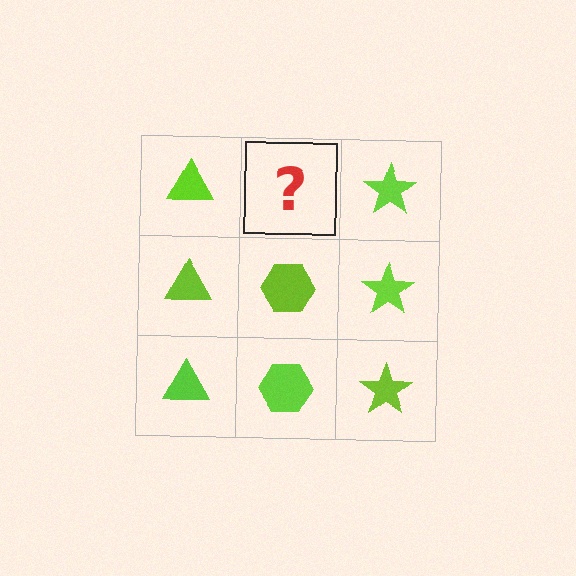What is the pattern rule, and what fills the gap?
The rule is that each column has a consistent shape. The gap should be filled with a lime hexagon.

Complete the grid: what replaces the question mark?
The question mark should be replaced with a lime hexagon.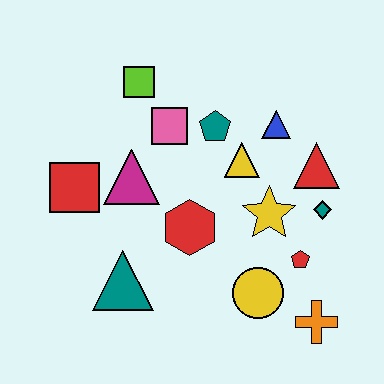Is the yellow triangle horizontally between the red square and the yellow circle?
Yes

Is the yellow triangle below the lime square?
Yes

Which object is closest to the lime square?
The pink square is closest to the lime square.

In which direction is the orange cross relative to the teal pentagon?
The orange cross is below the teal pentagon.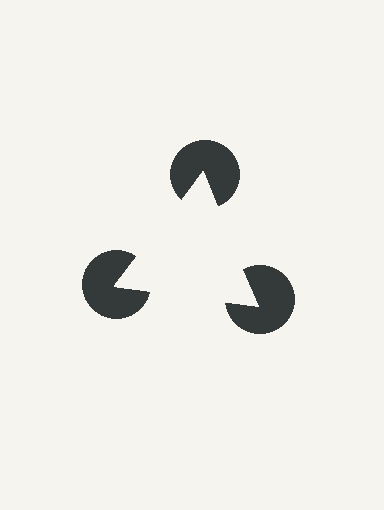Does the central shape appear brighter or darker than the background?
It typically appears slightly brighter than the background, even though no actual brightness change is drawn.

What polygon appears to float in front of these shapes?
An illusory triangle — its edges are inferred from the aligned wedge cuts in the pac-man discs, not physically drawn.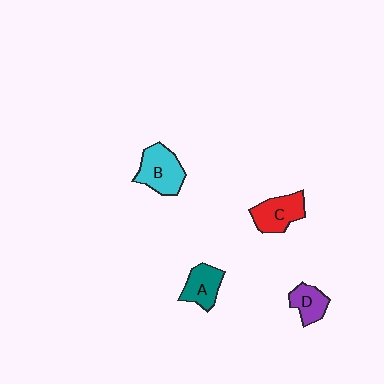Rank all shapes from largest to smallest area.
From largest to smallest: B (cyan), C (red), A (teal), D (purple).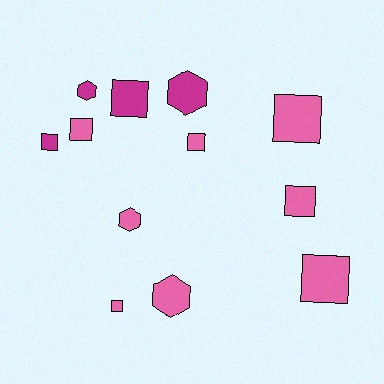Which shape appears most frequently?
Square, with 8 objects.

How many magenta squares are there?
There are 2 magenta squares.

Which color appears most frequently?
Pink, with 8 objects.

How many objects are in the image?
There are 12 objects.